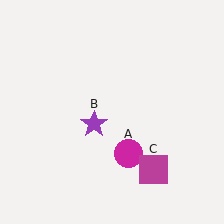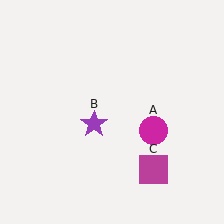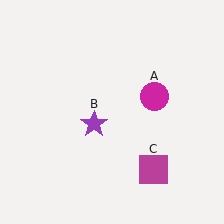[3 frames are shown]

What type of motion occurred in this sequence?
The magenta circle (object A) rotated counterclockwise around the center of the scene.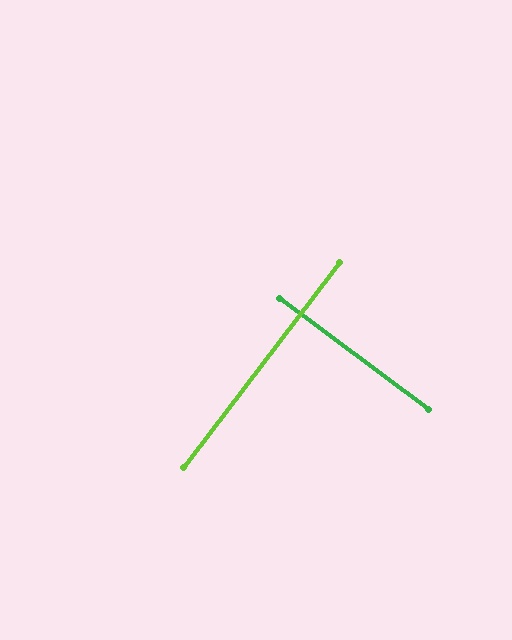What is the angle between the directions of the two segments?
Approximately 90 degrees.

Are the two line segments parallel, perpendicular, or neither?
Perpendicular — they meet at approximately 90°.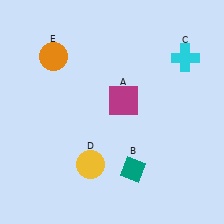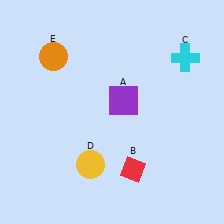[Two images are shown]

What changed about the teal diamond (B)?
In Image 1, B is teal. In Image 2, it changed to red.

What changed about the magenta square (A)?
In Image 1, A is magenta. In Image 2, it changed to purple.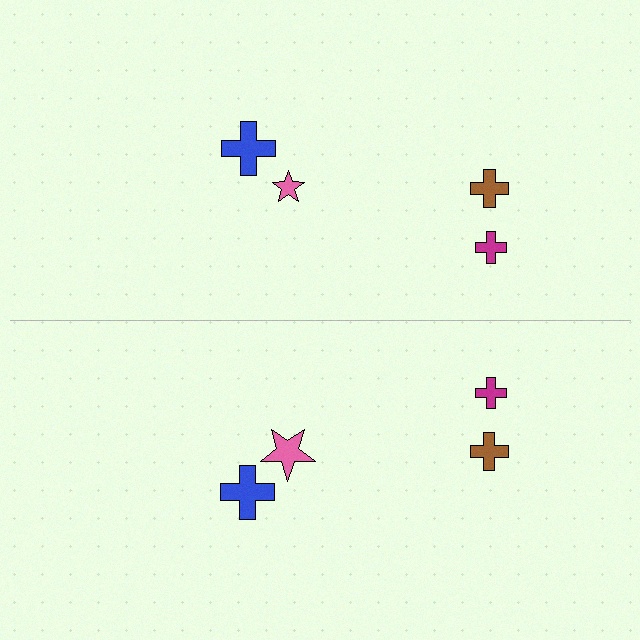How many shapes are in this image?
There are 8 shapes in this image.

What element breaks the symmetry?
The pink star on the bottom side has a different size than its mirror counterpart.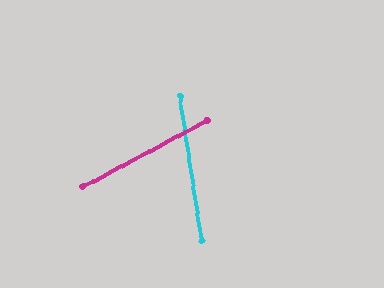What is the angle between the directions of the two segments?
Approximately 70 degrees.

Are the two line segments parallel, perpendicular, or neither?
Neither parallel nor perpendicular — they differ by about 70°.